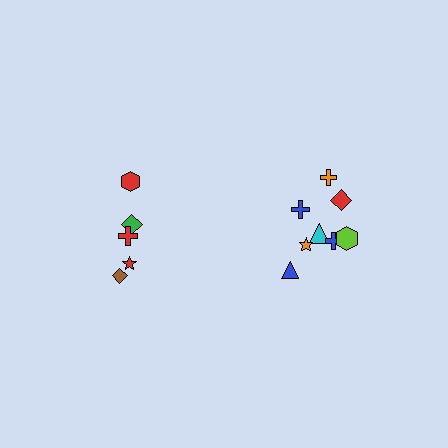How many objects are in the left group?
There are 5 objects.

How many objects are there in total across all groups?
There are 13 objects.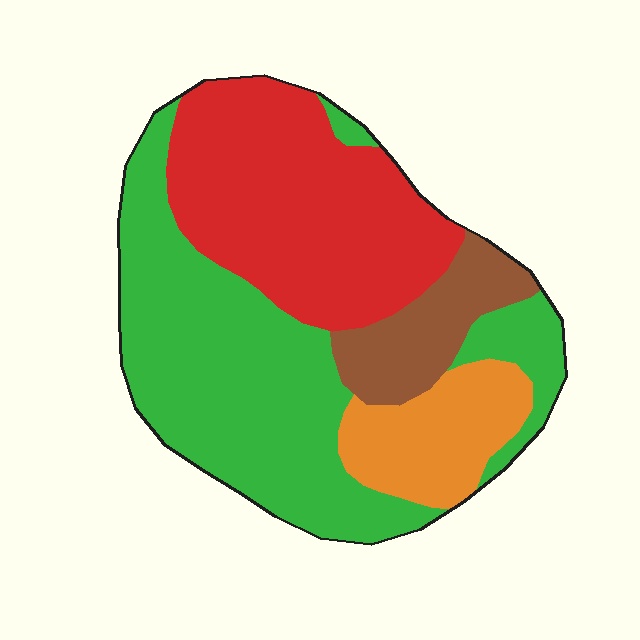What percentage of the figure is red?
Red covers about 35% of the figure.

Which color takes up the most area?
Green, at roughly 45%.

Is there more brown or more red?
Red.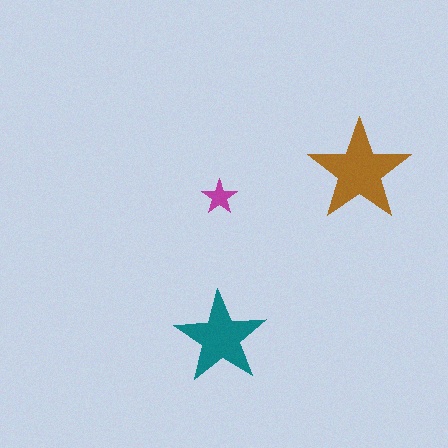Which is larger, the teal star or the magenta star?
The teal one.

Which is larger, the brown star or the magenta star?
The brown one.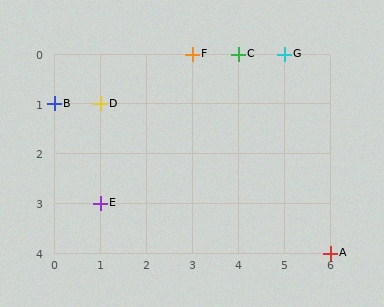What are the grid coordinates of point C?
Point C is at grid coordinates (4, 0).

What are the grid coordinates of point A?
Point A is at grid coordinates (6, 4).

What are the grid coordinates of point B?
Point B is at grid coordinates (0, 1).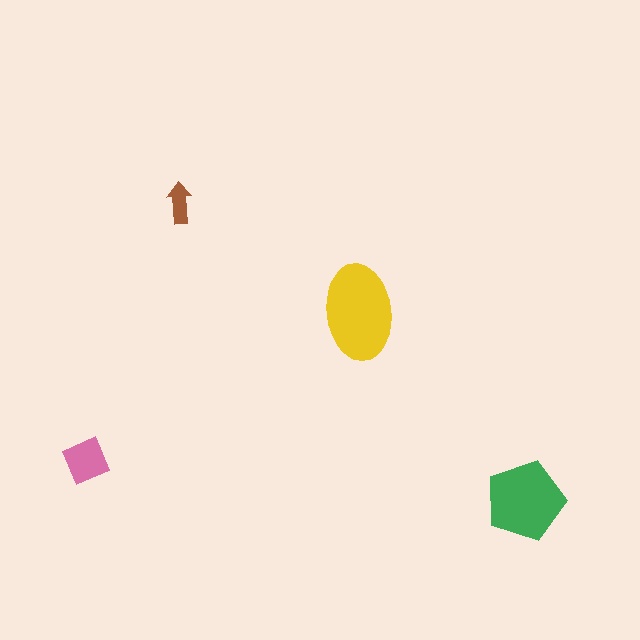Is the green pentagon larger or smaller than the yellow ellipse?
Smaller.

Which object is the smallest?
The brown arrow.